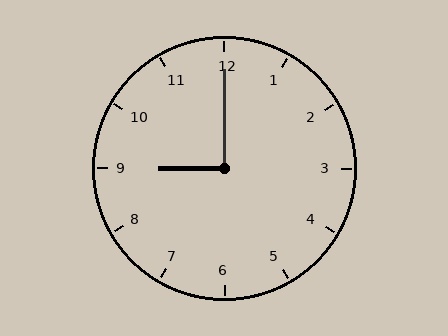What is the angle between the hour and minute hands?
Approximately 90 degrees.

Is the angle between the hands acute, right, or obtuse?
It is right.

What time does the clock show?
9:00.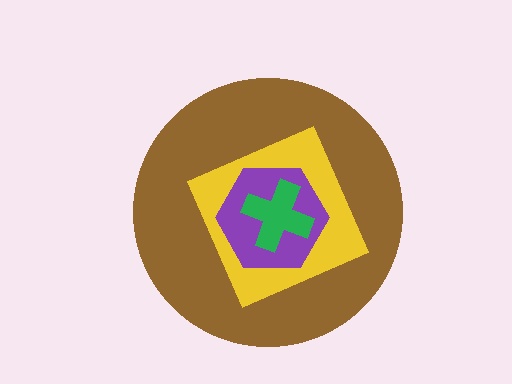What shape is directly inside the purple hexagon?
The green cross.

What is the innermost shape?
The green cross.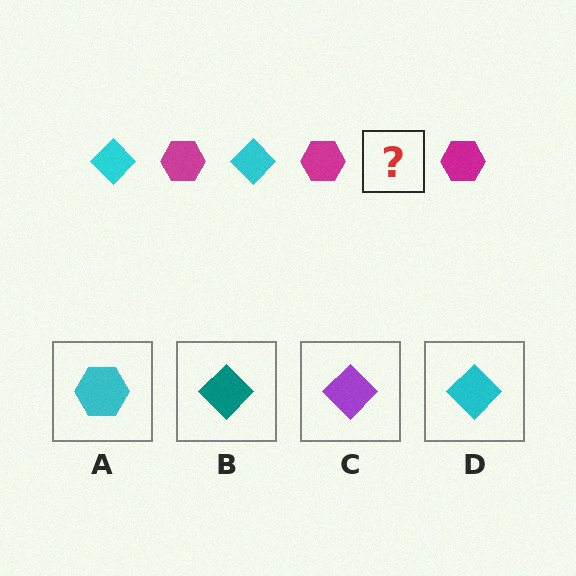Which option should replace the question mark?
Option D.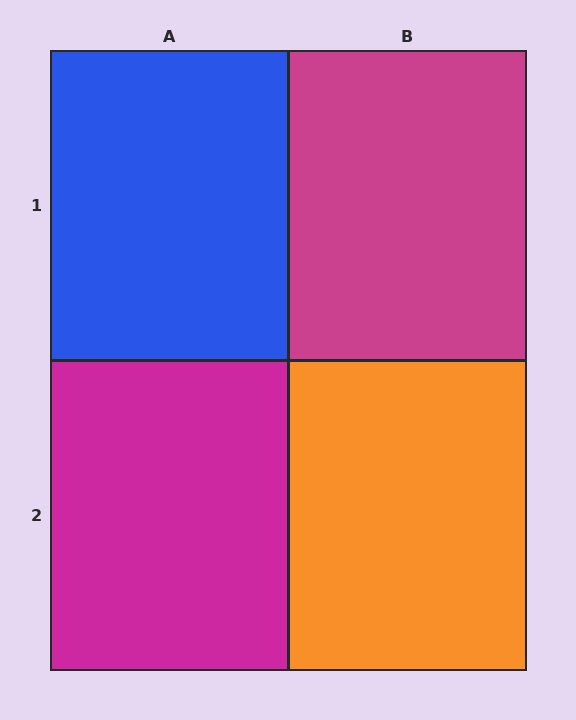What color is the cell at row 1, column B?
Magenta.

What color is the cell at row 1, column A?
Blue.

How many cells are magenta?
2 cells are magenta.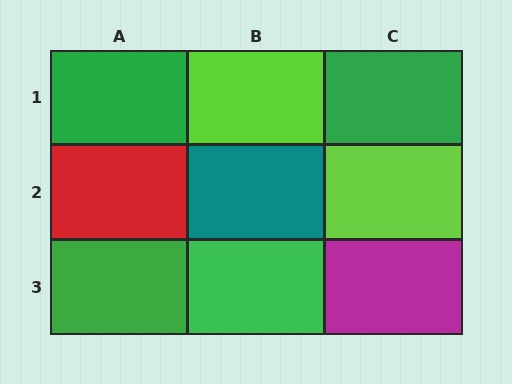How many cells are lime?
2 cells are lime.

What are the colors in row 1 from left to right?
Green, lime, green.